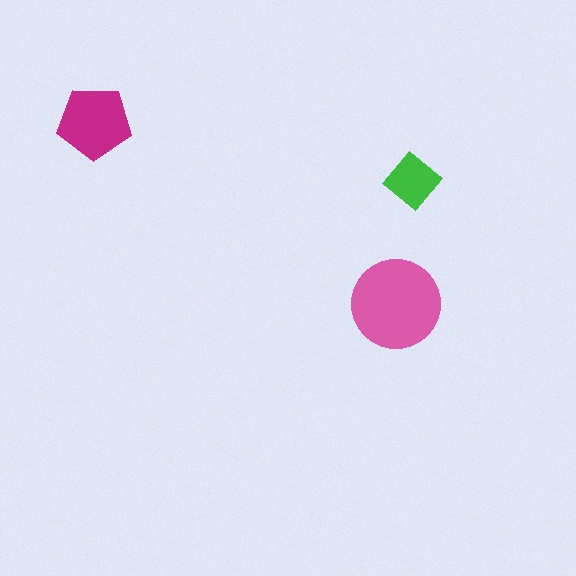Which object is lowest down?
The pink circle is bottommost.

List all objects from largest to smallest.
The pink circle, the magenta pentagon, the green diamond.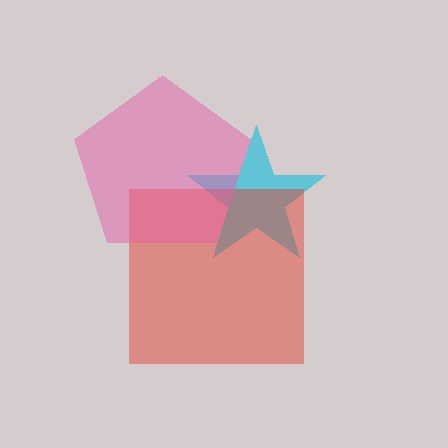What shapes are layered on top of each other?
The layered shapes are: a cyan star, a red square, a pink pentagon.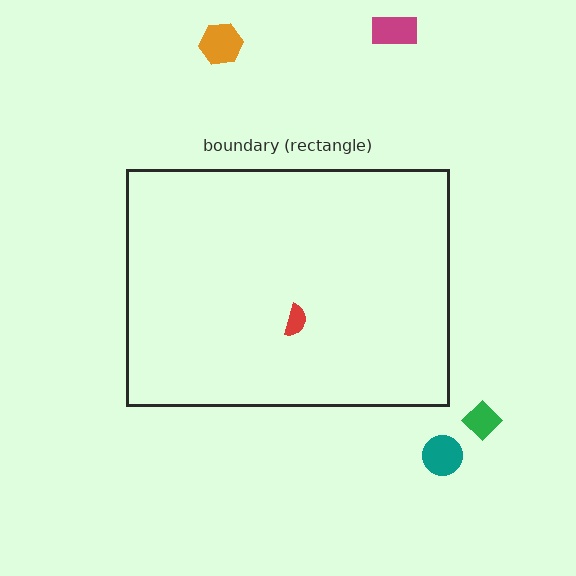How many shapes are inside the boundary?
1 inside, 4 outside.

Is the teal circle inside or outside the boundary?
Outside.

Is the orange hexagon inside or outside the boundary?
Outside.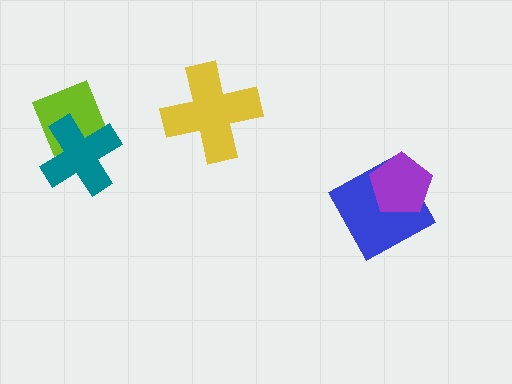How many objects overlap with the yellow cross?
0 objects overlap with the yellow cross.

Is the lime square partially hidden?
Yes, it is partially covered by another shape.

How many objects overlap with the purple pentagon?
1 object overlaps with the purple pentagon.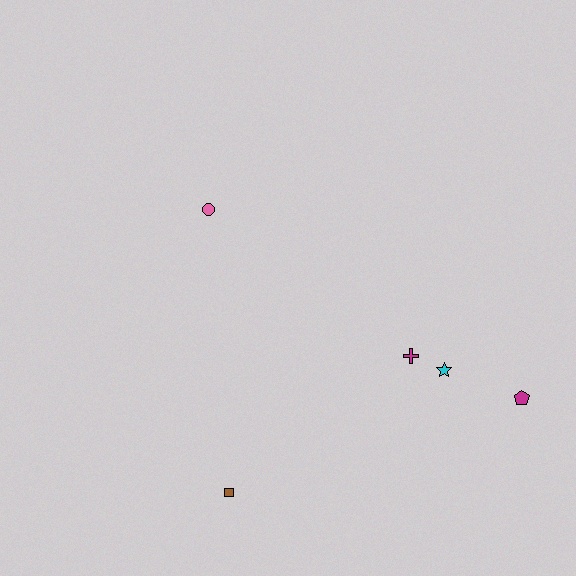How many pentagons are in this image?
There is 1 pentagon.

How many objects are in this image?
There are 5 objects.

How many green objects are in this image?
There are no green objects.